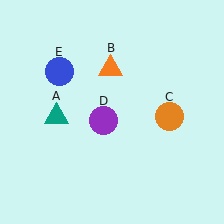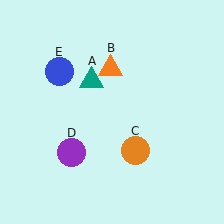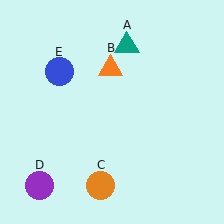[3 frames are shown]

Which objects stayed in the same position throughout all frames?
Orange triangle (object B) and blue circle (object E) remained stationary.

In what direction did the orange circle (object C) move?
The orange circle (object C) moved down and to the left.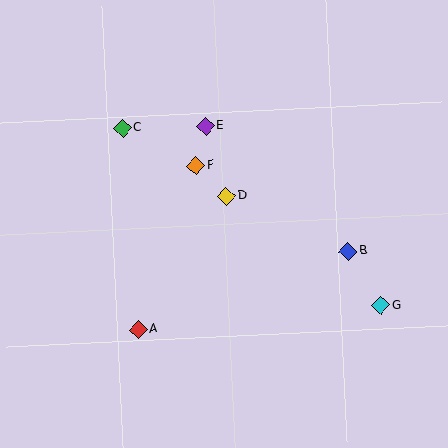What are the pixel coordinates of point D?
Point D is at (226, 196).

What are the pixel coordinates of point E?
Point E is at (205, 126).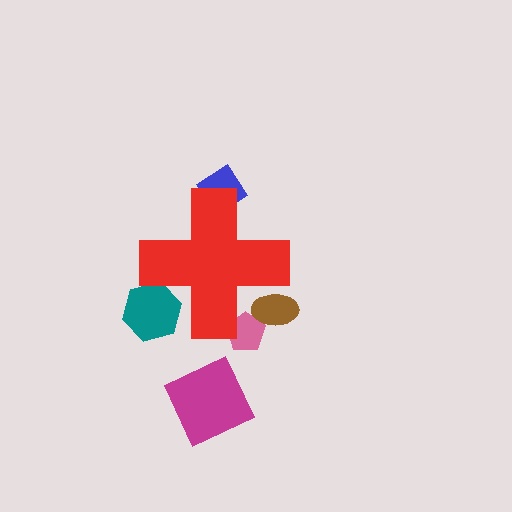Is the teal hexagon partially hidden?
Yes, the teal hexagon is partially hidden behind the red cross.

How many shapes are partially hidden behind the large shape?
4 shapes are partially hidden.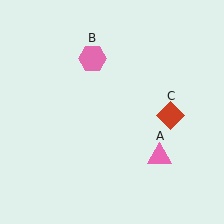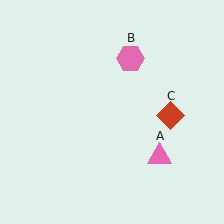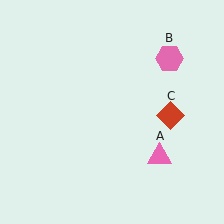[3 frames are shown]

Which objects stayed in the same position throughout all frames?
Pink triangle (object A) and red diamond (object C) remained stationary.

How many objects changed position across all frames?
1 object changed position: pink hexagon (object B).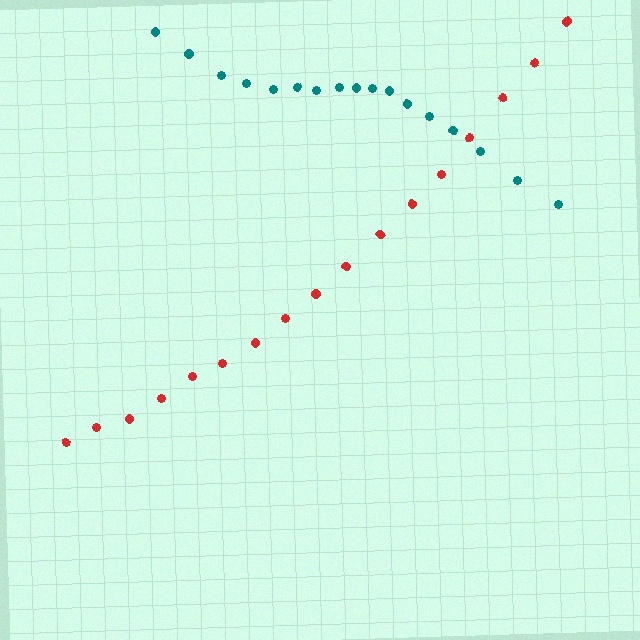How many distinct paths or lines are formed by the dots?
There are 2 distinct paths.